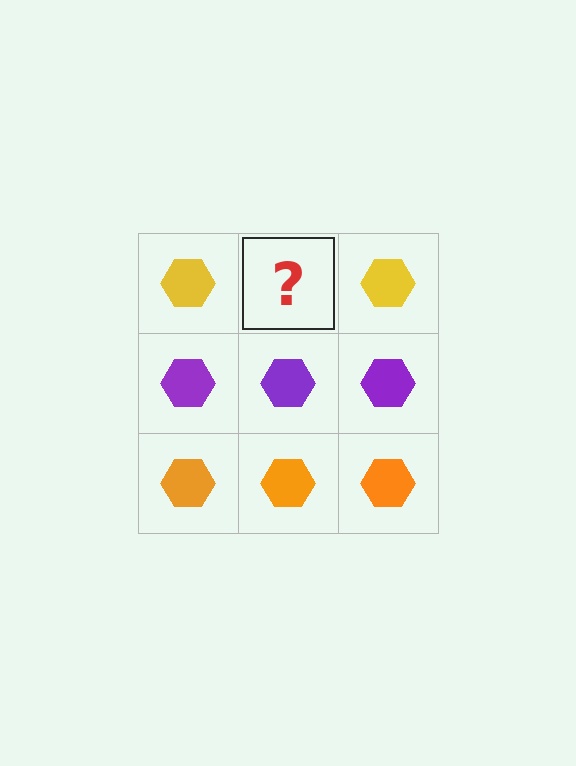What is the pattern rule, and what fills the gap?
The rule is that each row has a consistent color. The gap should be filled with a yellow hexagon.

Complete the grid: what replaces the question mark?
The question mark should be replaced with a yellow hexagon.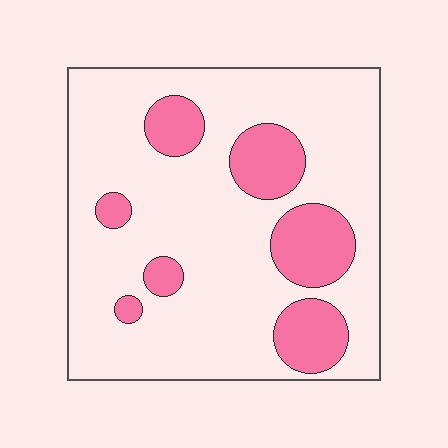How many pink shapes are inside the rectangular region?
7.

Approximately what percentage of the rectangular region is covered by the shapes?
Approximately 20%.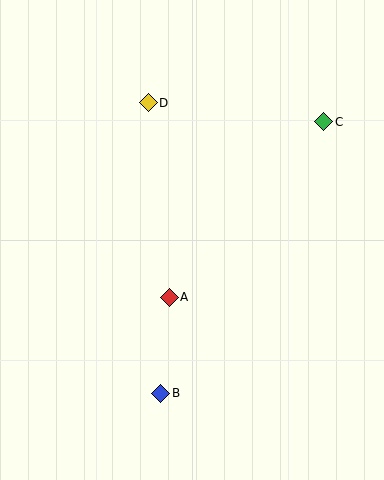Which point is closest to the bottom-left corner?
Point B is closest to the bottom-left corner.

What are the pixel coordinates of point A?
Point A is at (169, 297).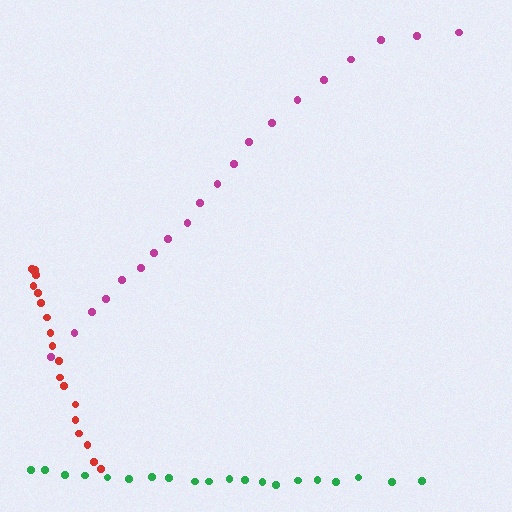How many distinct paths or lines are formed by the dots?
There are 3 distinct paths.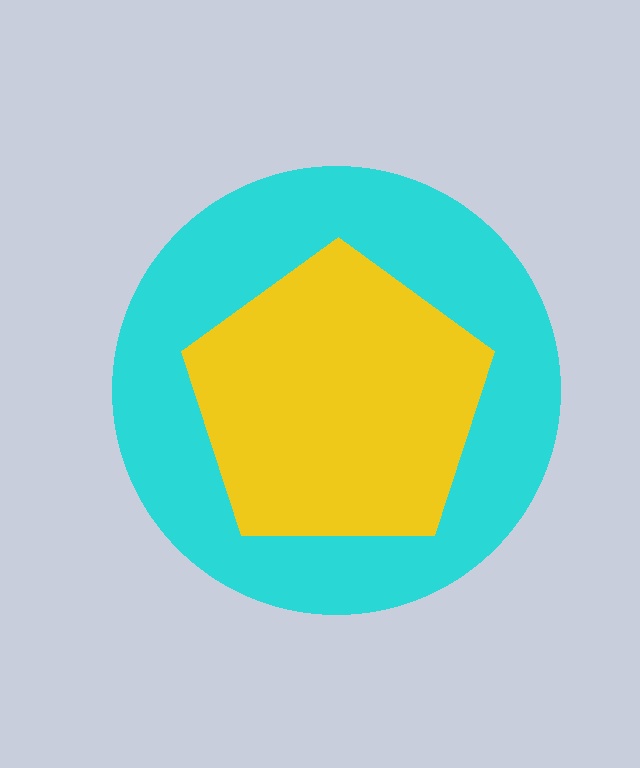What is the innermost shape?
The yellow pentagon.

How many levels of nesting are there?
2.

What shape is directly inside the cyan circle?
The yellow pentagon.